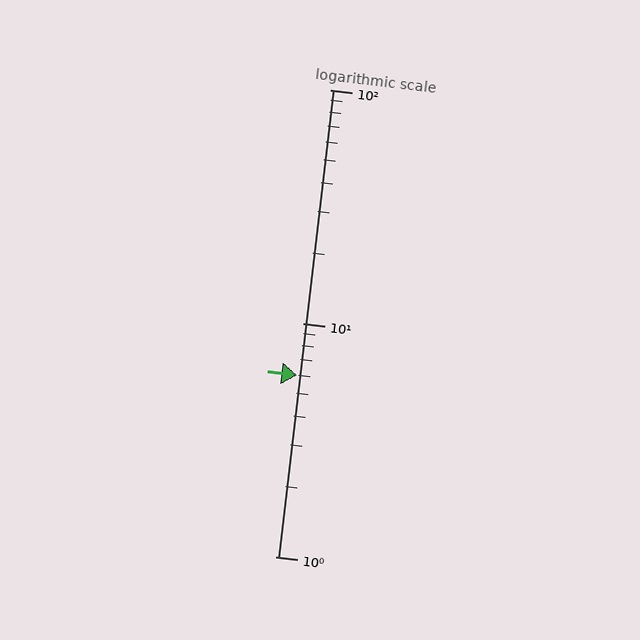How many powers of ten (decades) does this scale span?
The scale spans 2 decades, from 1 to 100.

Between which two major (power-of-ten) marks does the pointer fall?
The pointer is between 1 and 10.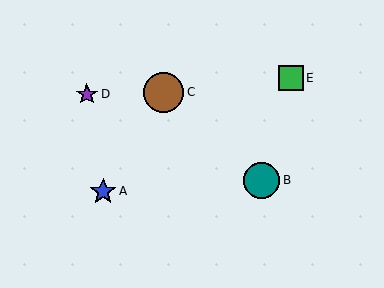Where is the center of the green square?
The center of the green square is at (291, 78).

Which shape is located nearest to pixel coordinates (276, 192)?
The teal circle (labeled B) at (262, 180) is nearest to that location.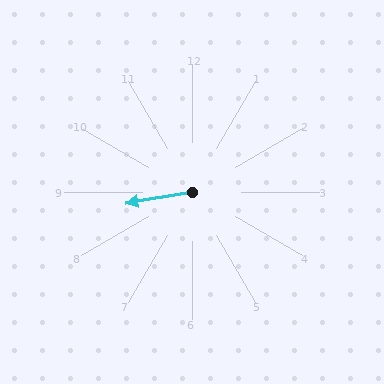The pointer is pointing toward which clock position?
Roughly 9 o'clock.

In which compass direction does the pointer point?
West.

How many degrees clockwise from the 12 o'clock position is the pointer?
Approximately 260 degrees.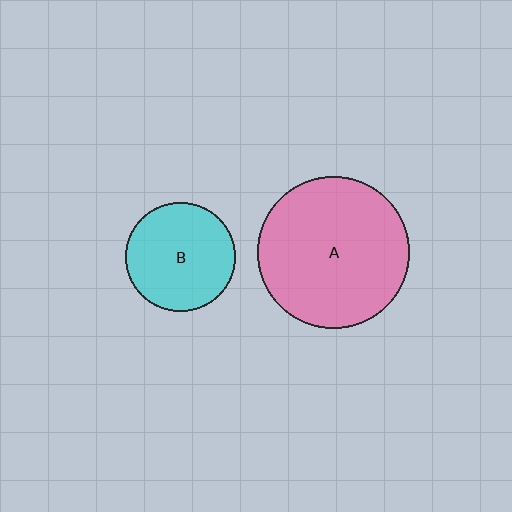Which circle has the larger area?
Circle A (pink).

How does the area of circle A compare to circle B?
Approximately 1.9 times.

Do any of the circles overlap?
No, none of the circles overlap.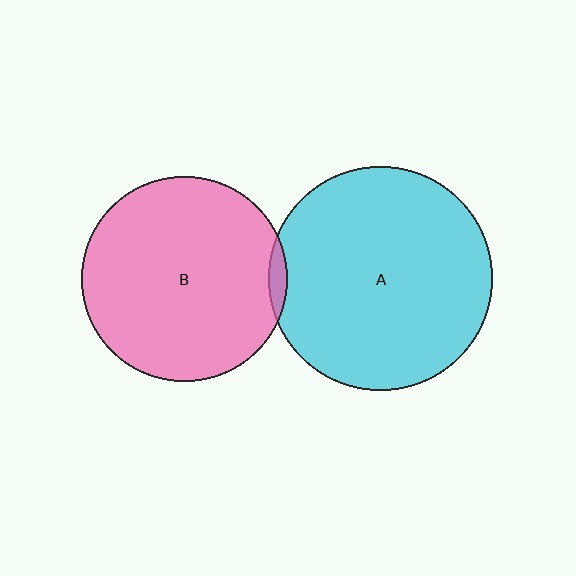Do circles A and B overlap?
Yes.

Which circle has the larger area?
Circle A (cyan).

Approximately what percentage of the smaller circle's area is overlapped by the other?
Approximately 5%.